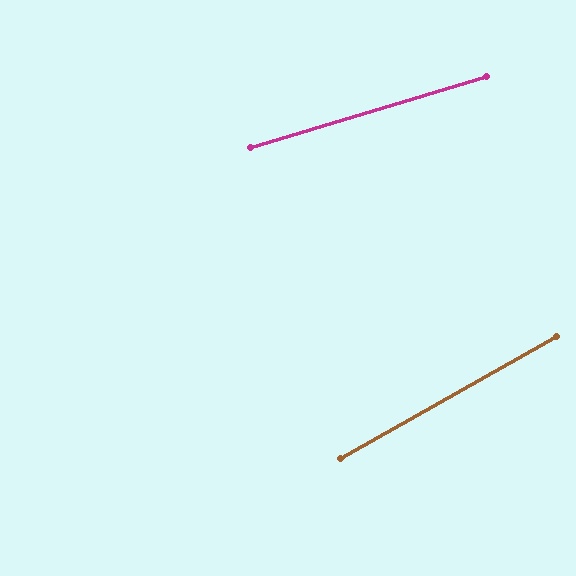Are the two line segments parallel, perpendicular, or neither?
Neither parallel nor perpendicular — they differ by about 13°.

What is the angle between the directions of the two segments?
Approximately 13 degrees.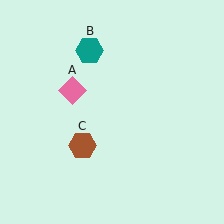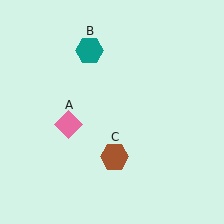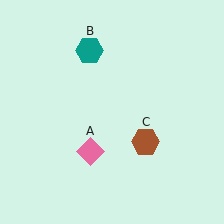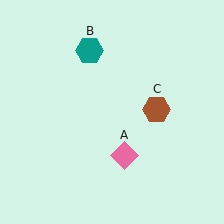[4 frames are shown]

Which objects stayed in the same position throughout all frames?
Teal hexagon (object B) remained stationary.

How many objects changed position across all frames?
2 objects changed position: pink diamond (object A), brown hexagon (object C).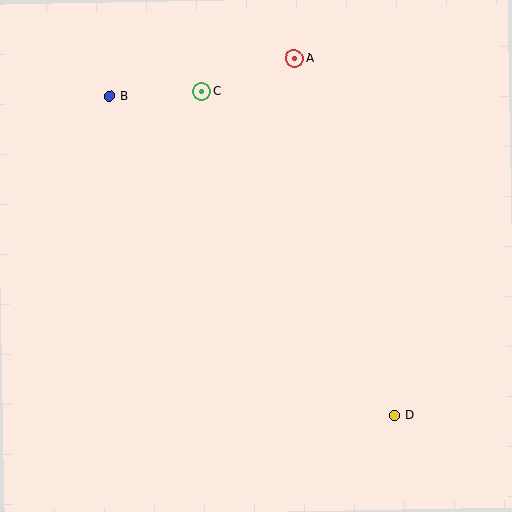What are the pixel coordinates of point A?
Point A is at (295, 59).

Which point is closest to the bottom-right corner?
Point D is closest to the bottom-right corner.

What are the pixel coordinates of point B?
Point B is at (109, 96).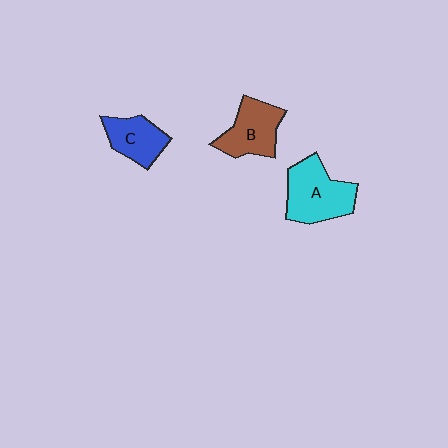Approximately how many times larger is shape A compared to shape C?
Approximately 1.5 times.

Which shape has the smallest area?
Shape C (blue).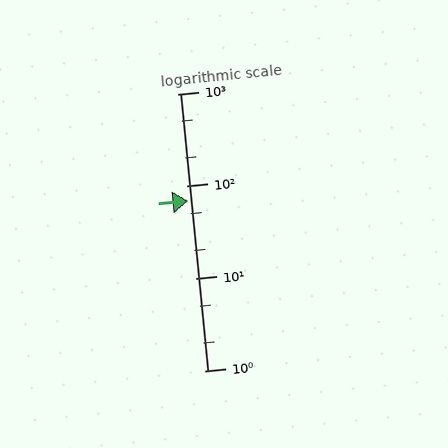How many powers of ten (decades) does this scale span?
The scale spans 3 decades, from 1 to 1000.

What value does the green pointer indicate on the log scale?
The pointer indicates approximately 70.